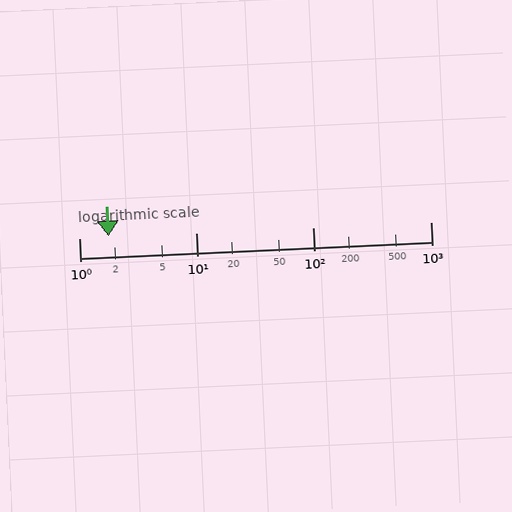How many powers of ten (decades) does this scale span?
The scale spans 3 decades, from 1 to 1000.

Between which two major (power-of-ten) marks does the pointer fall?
The pointer is between 1 and 10.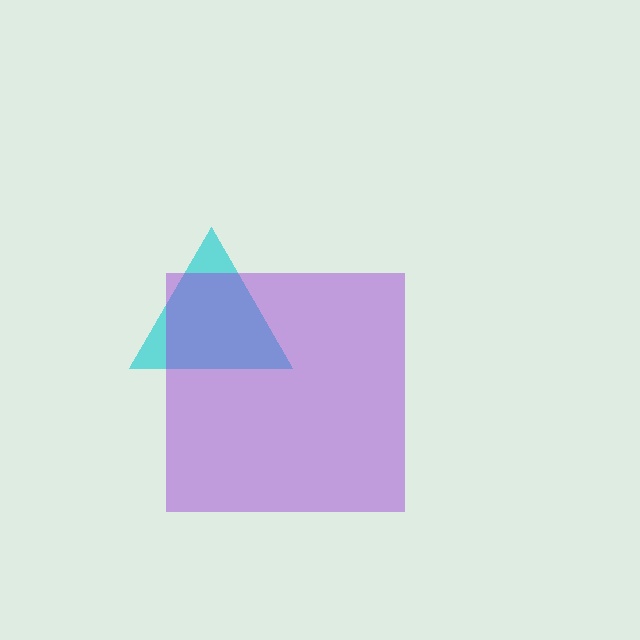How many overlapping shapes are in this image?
There are 2 overlapping shapes in the image.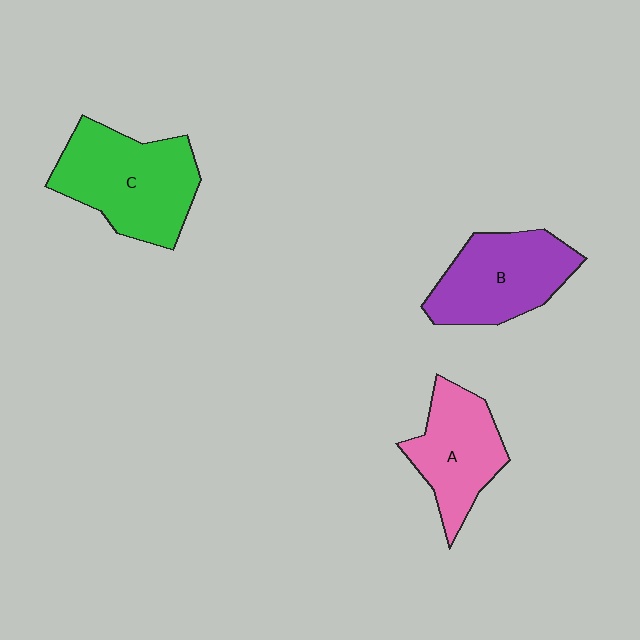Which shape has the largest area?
Shape C (green).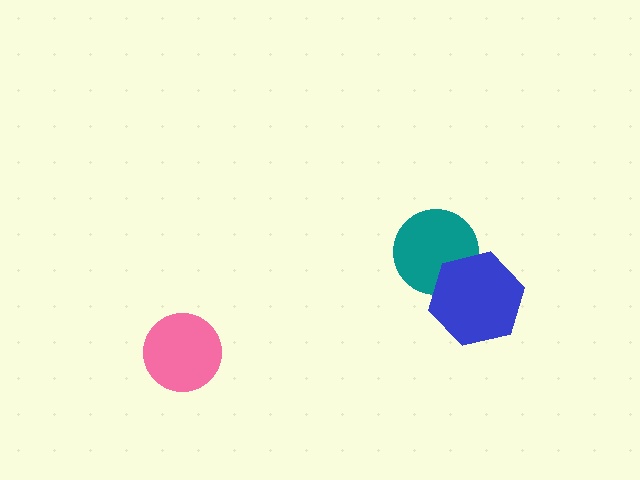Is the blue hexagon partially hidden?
No, no other shape covers it.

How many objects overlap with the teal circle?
1 object overlaps with the teal circle.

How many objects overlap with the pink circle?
0 objects overlap with the pink circle.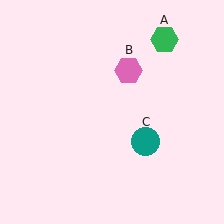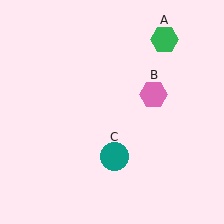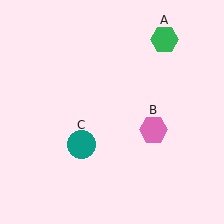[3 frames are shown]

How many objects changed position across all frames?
2 objects changed position: pink hexagon (object B), teal circle (object C).